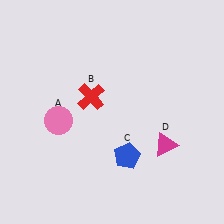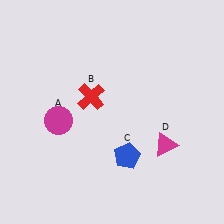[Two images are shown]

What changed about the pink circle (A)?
In Image 1, A is pink. In Image 2, it changed to magenta.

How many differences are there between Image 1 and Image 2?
There is 1 difference between the two images.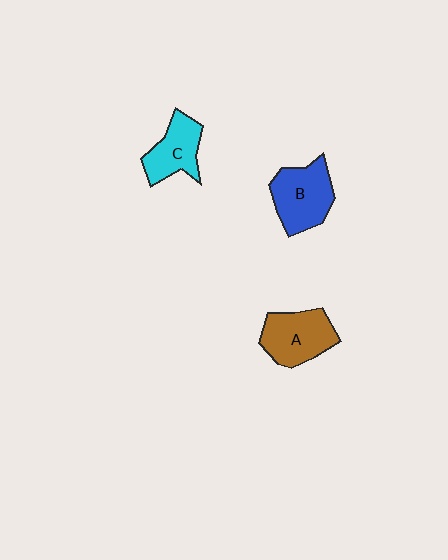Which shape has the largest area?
Shape B (blue).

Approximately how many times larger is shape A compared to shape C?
Approximately 1.2 times.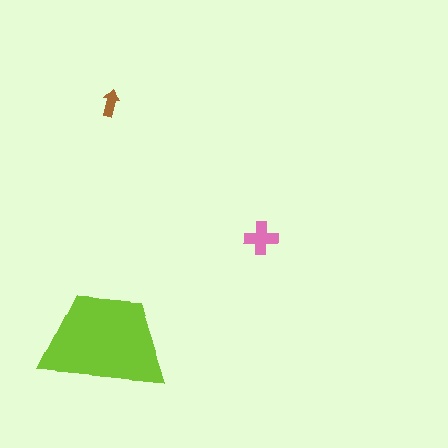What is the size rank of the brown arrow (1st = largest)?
3rd.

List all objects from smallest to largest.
The brown arrow, the pink cross, the lime trapezoid.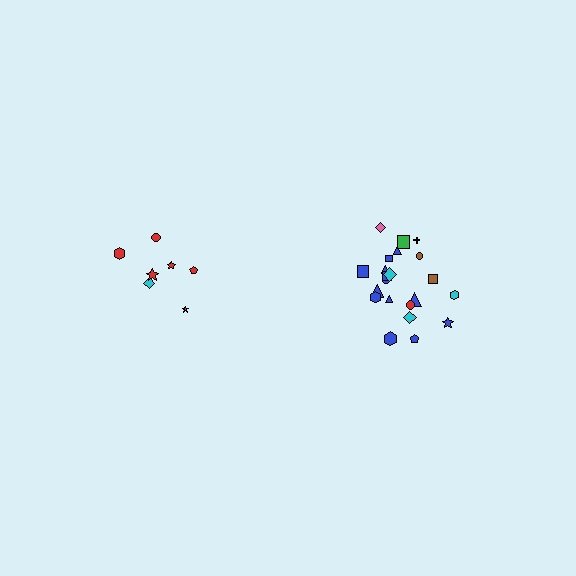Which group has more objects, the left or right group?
The right group.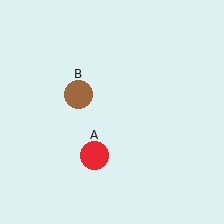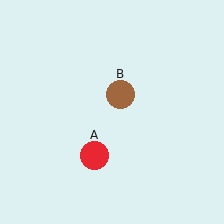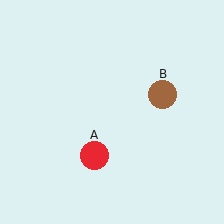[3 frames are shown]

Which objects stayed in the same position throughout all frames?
Red circle (object A) remained stationary.